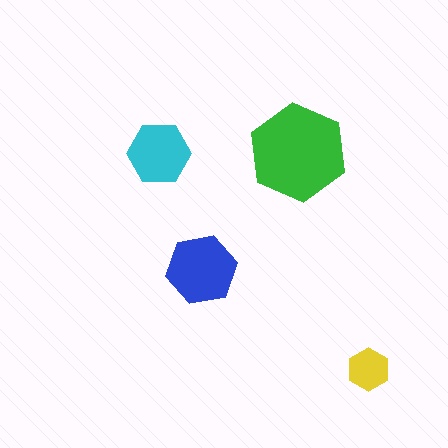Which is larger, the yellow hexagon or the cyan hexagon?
The cyan one.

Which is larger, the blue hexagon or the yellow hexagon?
The blue one.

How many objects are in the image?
There are 4 objects in the image.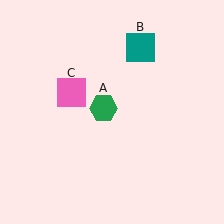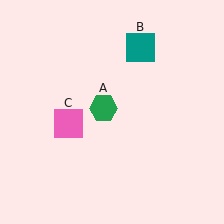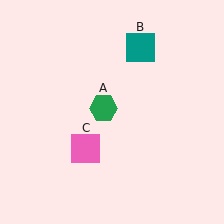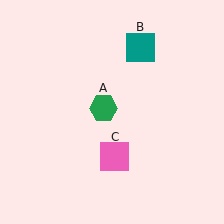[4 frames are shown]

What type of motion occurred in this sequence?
The pink square (object C) rotated counterclockwise around the center of the scene.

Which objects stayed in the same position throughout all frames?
Green hexagon (object A) and teal square (object B) remained stationary.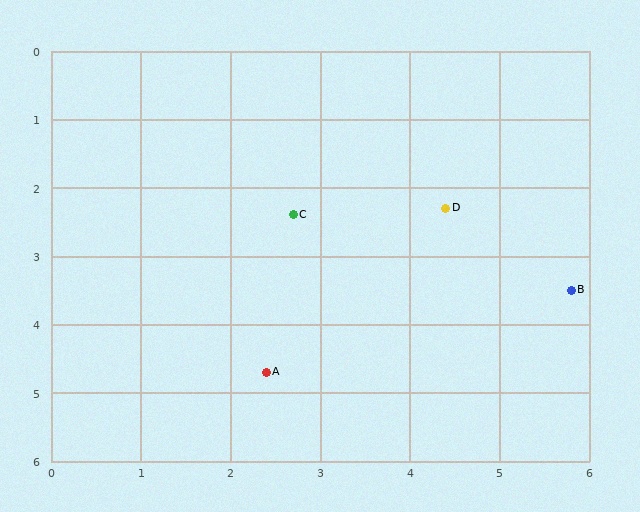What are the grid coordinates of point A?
Point A is at approximately (2.4, 4.7).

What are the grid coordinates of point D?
Point D is at approximately (4.4, 2.3).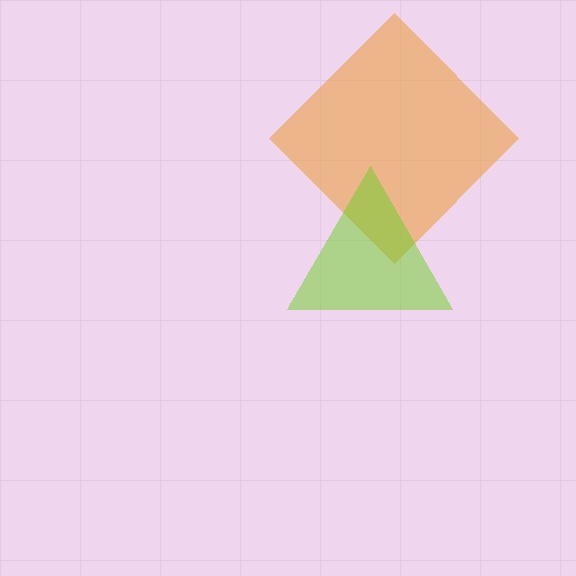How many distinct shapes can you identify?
There are 2 distinct shapes: an orange diamond, a lime triangle.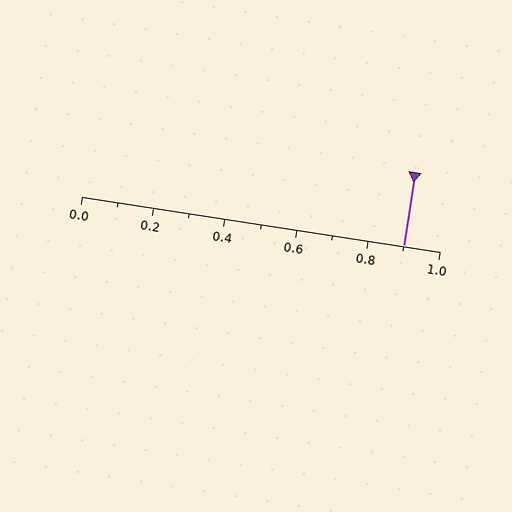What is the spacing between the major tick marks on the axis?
The major ticks are spaced 0.2 apart.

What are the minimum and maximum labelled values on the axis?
The axis runs from 0.0 to 1.0.